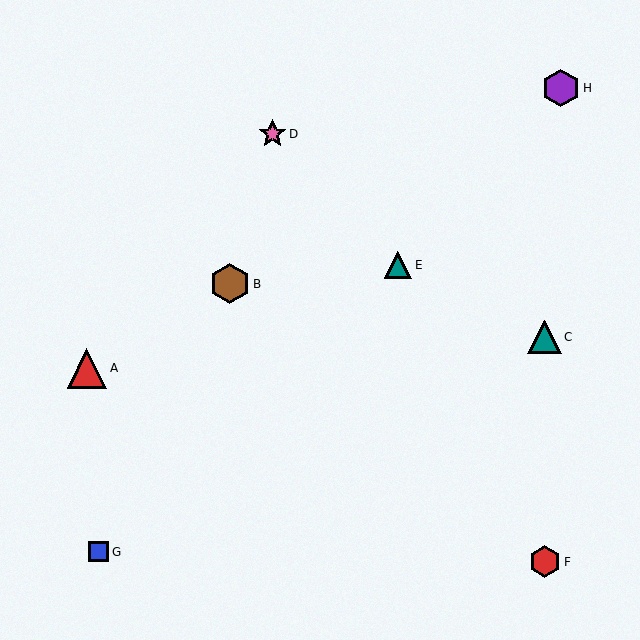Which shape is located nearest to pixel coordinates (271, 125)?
The pink star (labeled D) at (272, 134) is nearest to that location.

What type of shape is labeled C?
Shape C is a teal triangle.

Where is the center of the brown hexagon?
The center of the brown hexagon is at (230, 284).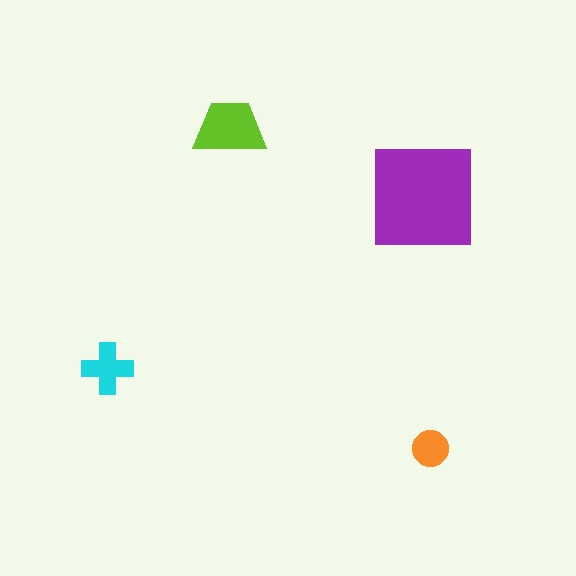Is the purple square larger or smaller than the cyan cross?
Larger.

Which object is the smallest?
The orange circle.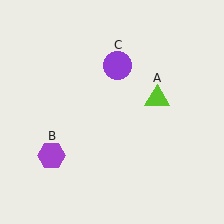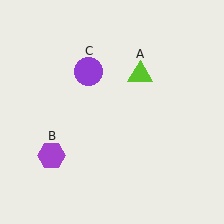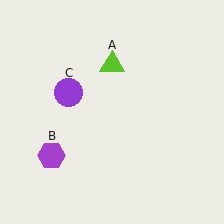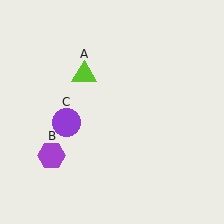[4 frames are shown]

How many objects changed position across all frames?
2 objects changed position: lime triangle (object A), purple circle (object C).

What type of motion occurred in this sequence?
The lime triangle (object A), purple circle (object C) rotated counterclockwise around the center of the scene.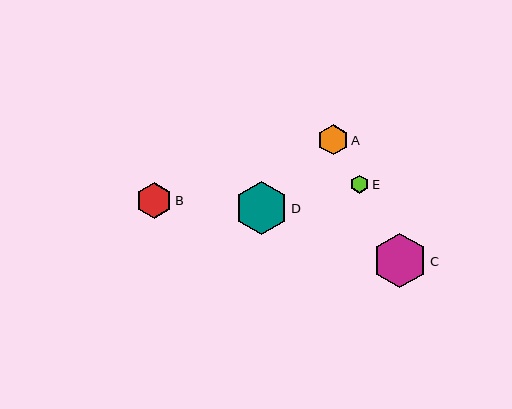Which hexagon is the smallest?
Hexagon E is the smallest with a size of approximately 18 pixels.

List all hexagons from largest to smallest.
From largest to smallest: C, D, B, A, E.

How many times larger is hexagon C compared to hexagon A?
Hexagon C is approximately 1.8 times the size of hexagon A.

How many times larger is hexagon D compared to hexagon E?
Hexagon D is approximately 2.9 times the size of hexagon E.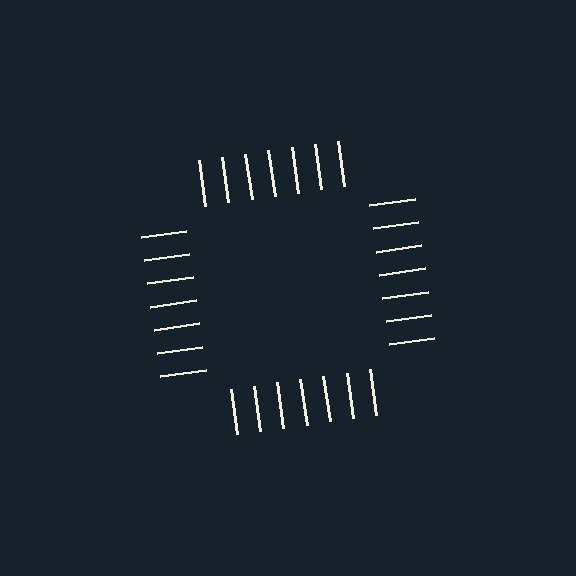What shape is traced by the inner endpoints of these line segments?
An illusory square — the line segments terminate on its edges but no continuous stroke is drawn.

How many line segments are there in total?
28 — 7 along each of the 4 edges.